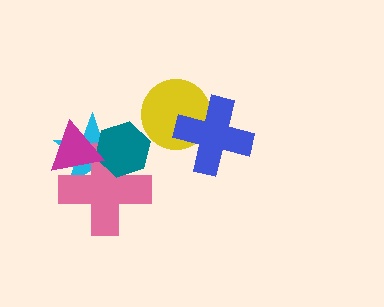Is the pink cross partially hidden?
Yes, it is partially covered by another shape.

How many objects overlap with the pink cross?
3 objects overlap with the pink cross.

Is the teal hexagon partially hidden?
Yes, it is partially covered by another shape.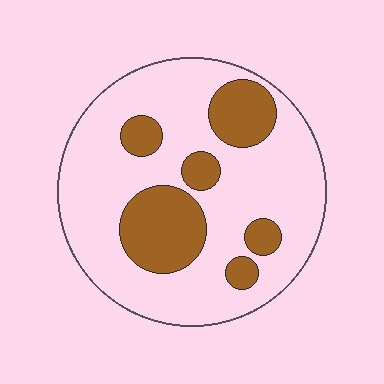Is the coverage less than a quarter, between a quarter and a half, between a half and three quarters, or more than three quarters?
Between a quarter and a half.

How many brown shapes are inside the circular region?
6.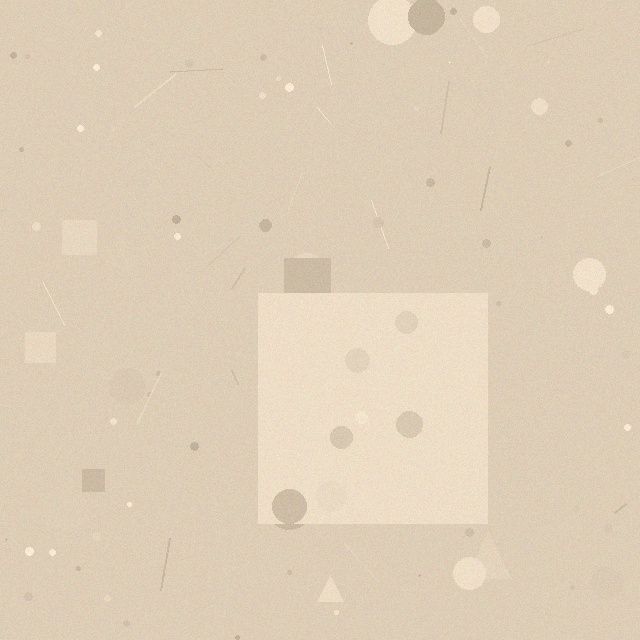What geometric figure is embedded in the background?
A square is embedded in the background.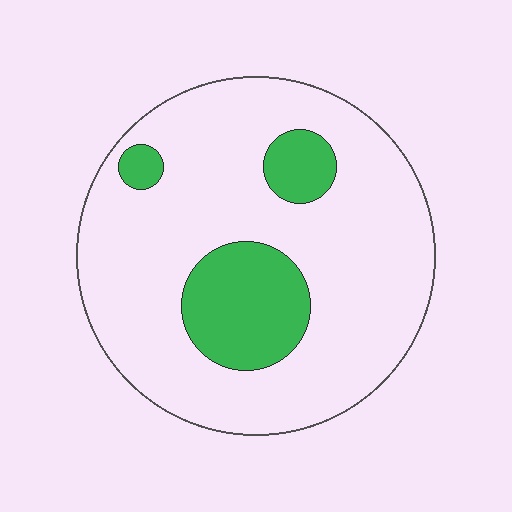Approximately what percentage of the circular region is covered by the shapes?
Approximately 20%.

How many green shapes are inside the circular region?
3.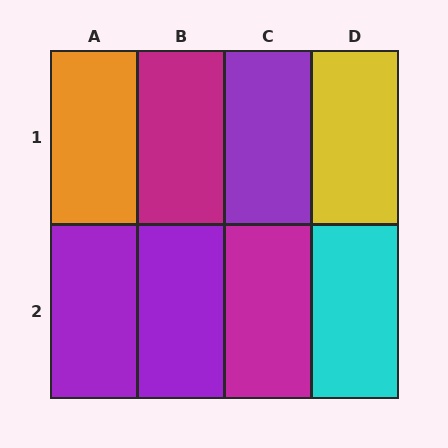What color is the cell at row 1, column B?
Magenta.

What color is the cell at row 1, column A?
Orange.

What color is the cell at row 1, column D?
Yellow.